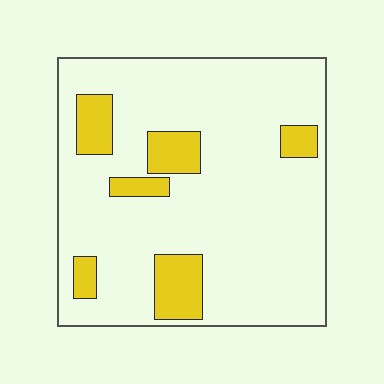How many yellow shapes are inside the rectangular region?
6.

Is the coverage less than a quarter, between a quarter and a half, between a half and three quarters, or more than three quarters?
Less than a quarter.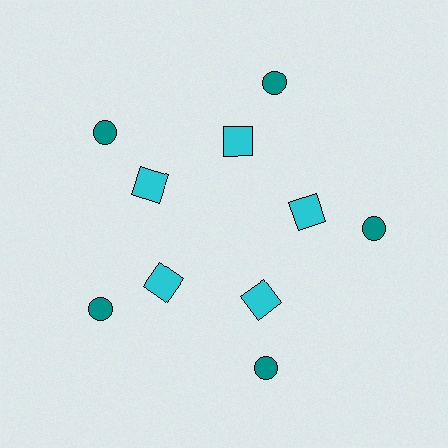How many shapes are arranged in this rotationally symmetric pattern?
There are 10 shapes, arranged in 5 groups of 2.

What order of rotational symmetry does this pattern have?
This pattern has 5-fold rotational symmetry.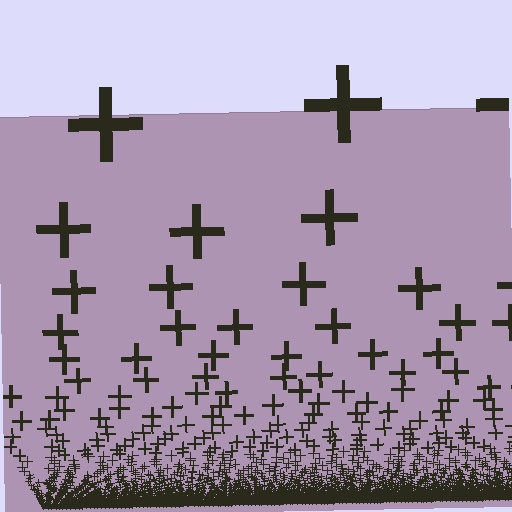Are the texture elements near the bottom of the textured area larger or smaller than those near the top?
Smaller. The gradient is inverted — elements near the bottom are smaller and denser.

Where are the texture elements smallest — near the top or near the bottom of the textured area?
Near the bottom.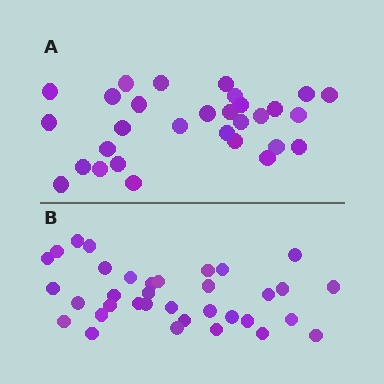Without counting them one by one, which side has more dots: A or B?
Region B (the bottom region) has more dots.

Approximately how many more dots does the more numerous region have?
Region B has about 5 more dots than region A.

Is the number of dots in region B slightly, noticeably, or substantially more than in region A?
Region B has only slightly more — the two regions are fairly close. The ratio is roughly 1.2 to 1.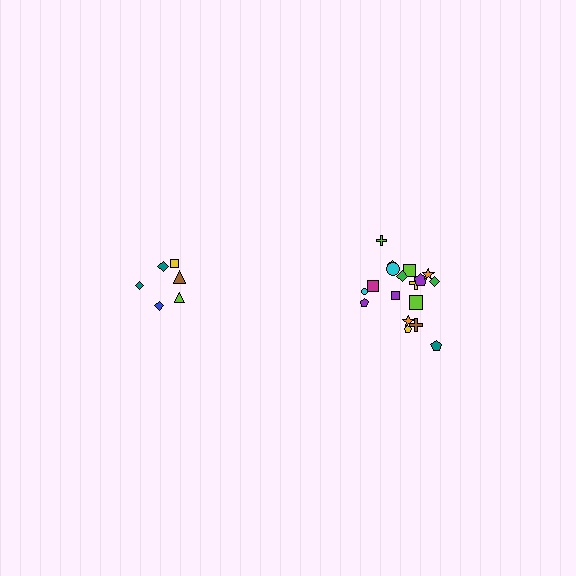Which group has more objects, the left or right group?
The right group.